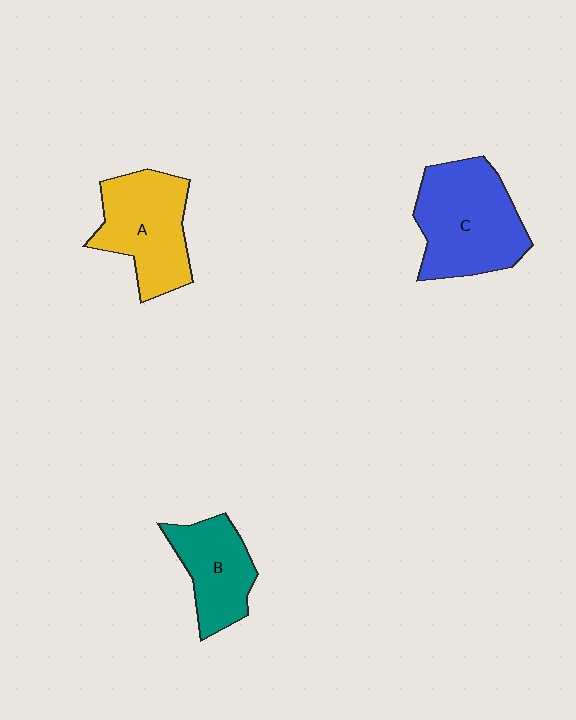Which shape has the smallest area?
Shape B (teal).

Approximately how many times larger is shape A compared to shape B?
Approximately 1.3 times.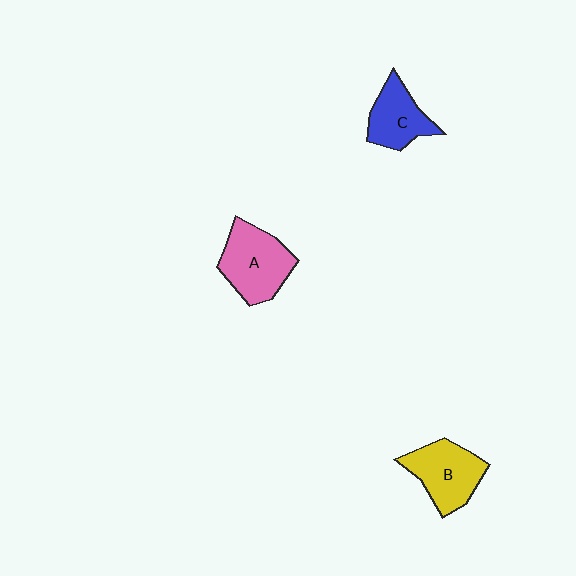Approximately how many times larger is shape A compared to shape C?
Approximately 1.3 times.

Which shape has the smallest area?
Shape C (blue).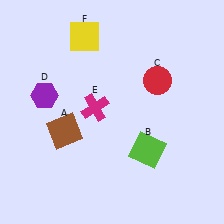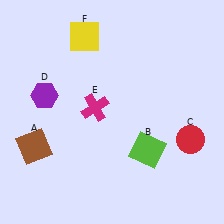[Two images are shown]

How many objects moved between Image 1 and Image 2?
2 objects moved between the two images.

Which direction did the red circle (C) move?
The red circle (C) moved down.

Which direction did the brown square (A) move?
The brown square (A) moved left.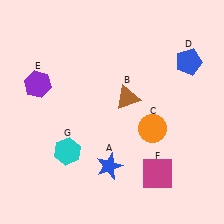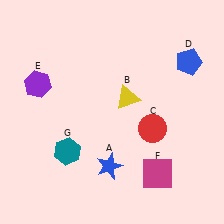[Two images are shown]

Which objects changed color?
B changed from brown to yellow. C changed from orange to red. G changed from cyan to teal.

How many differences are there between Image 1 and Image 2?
There are 3 differences between the two images.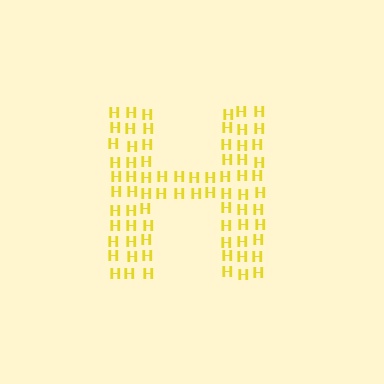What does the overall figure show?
The overall figure shows the letter H.